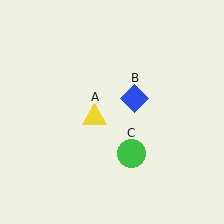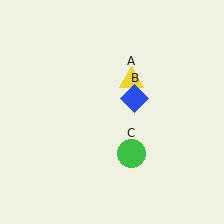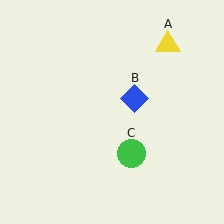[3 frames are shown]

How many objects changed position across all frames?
1 object changed position: yellow triangle (object A).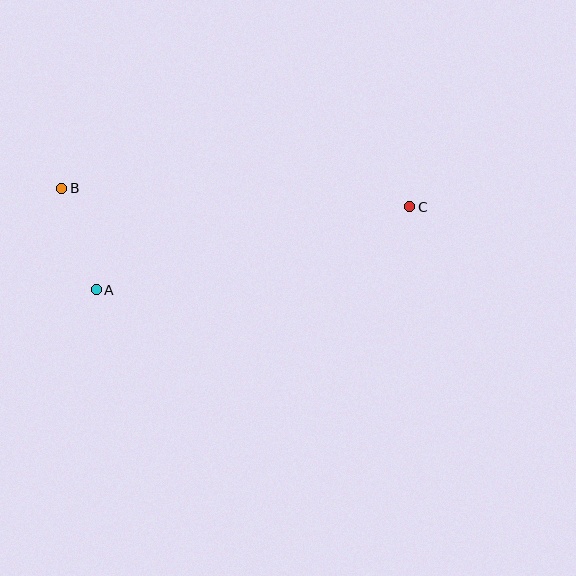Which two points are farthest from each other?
Points B and C are farthest from each other.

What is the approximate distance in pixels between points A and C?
The distance between A and C is approximately 324 pixels.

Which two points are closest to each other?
Points A and B are closest to each other.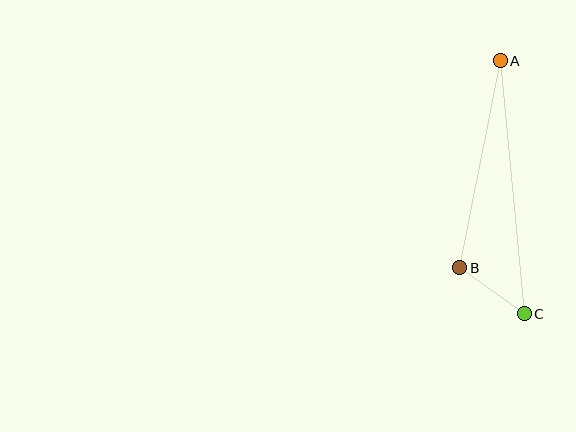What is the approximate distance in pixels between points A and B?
The distance between A and B is approximately 211 pixels.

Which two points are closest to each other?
Points B and C are closest to each other.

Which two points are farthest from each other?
Points A and C are farthest from each other.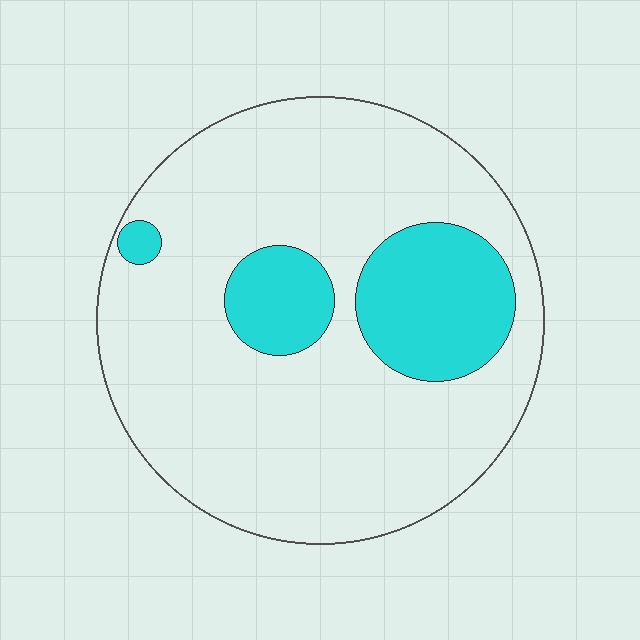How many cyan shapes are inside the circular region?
3.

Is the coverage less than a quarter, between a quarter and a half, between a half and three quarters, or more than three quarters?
Less than a quarter.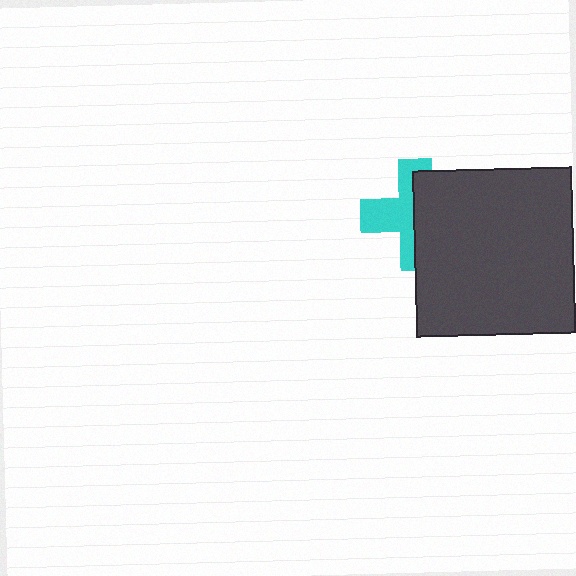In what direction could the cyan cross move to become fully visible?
The cyan cross could move left. That would shift it out from behind the dark gray rectangle entirely.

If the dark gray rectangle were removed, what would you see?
You would see the complete cyan cross.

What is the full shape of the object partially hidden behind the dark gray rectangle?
The partially hidden object is a cyan cross.